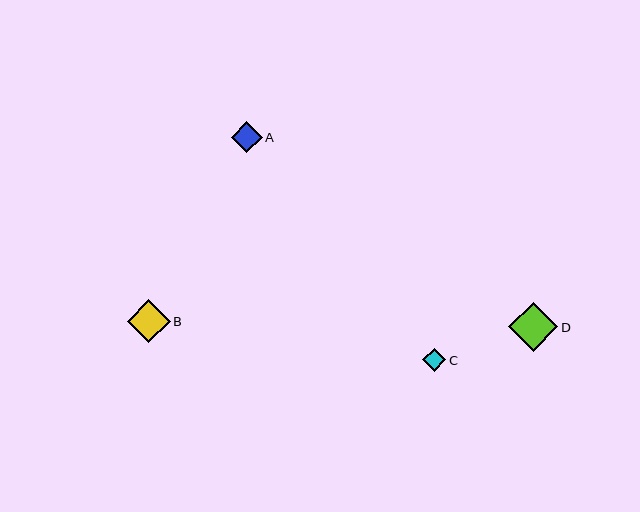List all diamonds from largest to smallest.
From largest to smallest: D, B, A, C.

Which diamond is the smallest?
Diamond C is the smallest with a size of approximately 23 pixels.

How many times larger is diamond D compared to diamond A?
Diamond D is approximately 1.6 times the size of diamond A.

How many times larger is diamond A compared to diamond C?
Diamond A is approximately 1.3 times the size of diamond C.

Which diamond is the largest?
Diamond D is the largest with a size of approximately 49 pixels.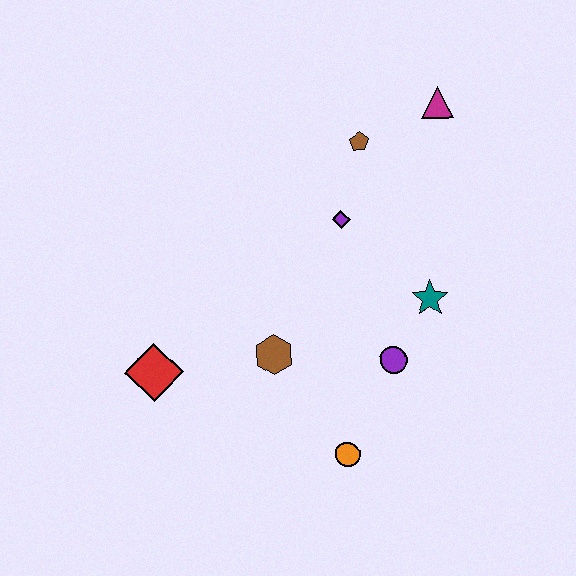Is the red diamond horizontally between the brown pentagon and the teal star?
No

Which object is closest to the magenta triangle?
The brown pentagon is closest to the magenta triangle.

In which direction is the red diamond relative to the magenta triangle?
The red diamond is to the left of the magenta triangle.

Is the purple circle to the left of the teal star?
Yes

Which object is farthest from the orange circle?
The magenta triangle is farthest from the orange circle.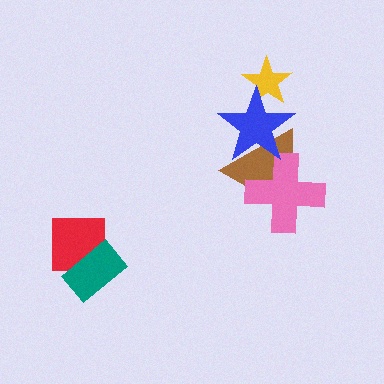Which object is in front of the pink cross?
The blue star is in front of the pink cross.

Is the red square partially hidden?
Yes, it is partially covered by another shape.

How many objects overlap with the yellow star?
1 object overlaps with the yellow star.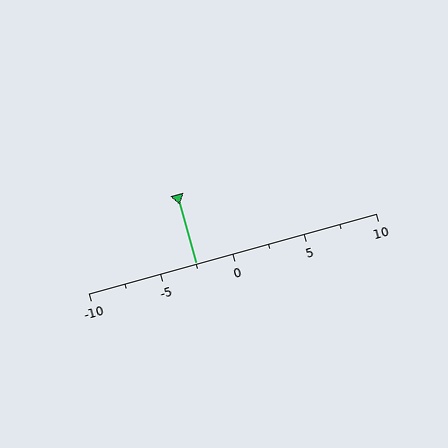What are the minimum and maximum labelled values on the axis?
The axis runs from -10 to 10.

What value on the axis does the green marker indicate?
The marker indicates approximately -2.5.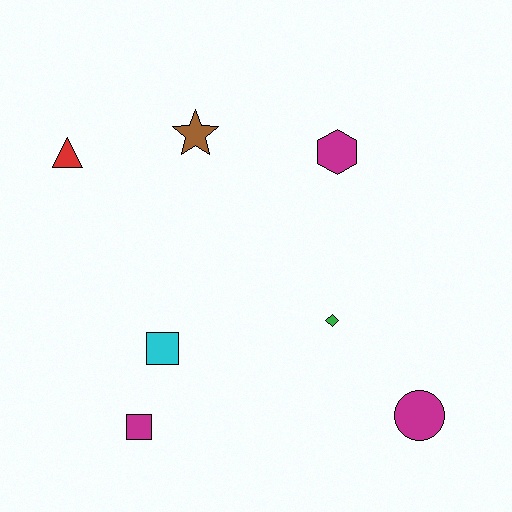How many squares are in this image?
There are 2 squares.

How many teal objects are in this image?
There are no teal objects.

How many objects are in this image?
There are 7 objects.